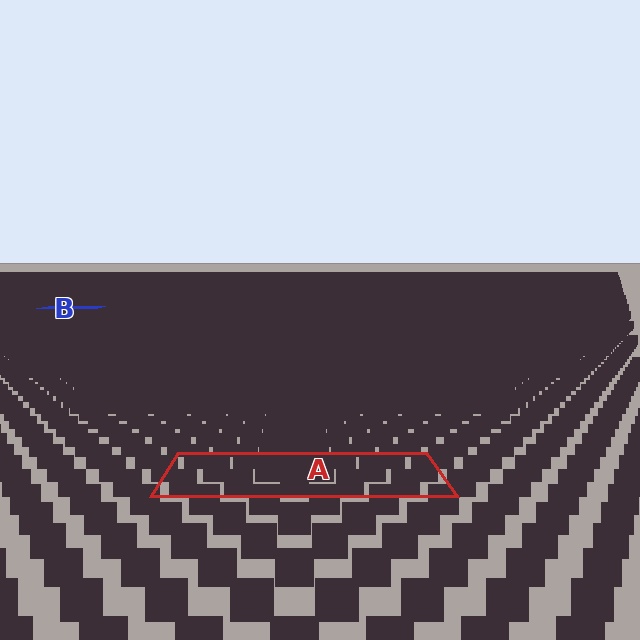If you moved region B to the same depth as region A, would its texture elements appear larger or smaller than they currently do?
They would appear larger. At a closer depth, the same texture elements are projected at a bigger on-screen size.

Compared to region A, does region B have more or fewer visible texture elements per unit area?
Region B has more texture elements per unit area — they are packed more densely because it is farther away.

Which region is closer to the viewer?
Region A is closer. The texture elements there are larger and more spread out.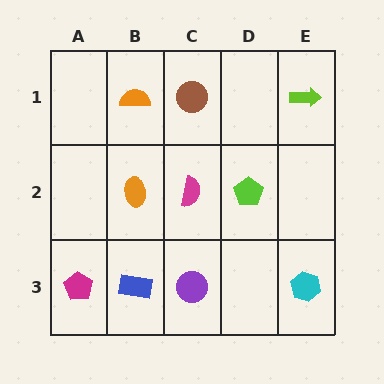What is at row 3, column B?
A blue rectangle.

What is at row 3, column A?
A magenta pentagon.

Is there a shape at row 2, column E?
No, that cell is empty.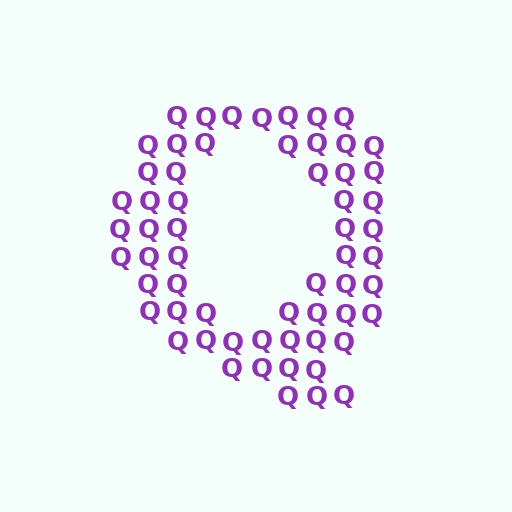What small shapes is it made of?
It is made of small letter Q's.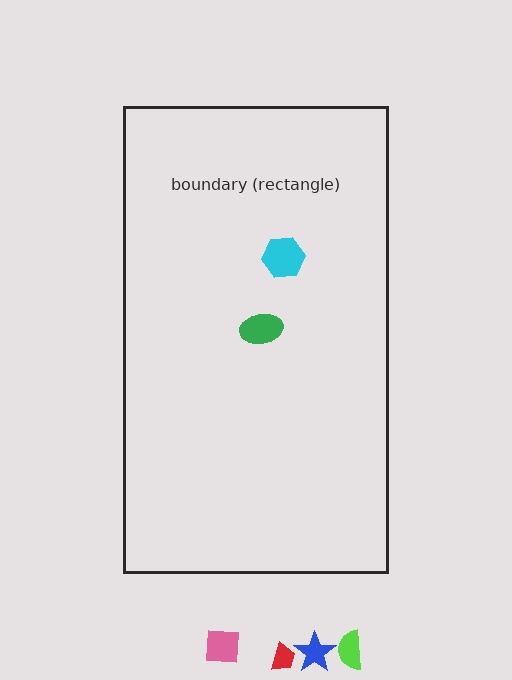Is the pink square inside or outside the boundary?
Outside.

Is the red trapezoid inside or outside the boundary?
Outside.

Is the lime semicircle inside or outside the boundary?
Outside.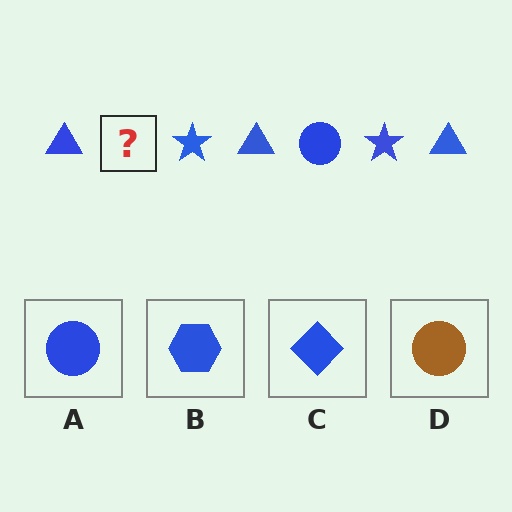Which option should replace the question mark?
Option A.